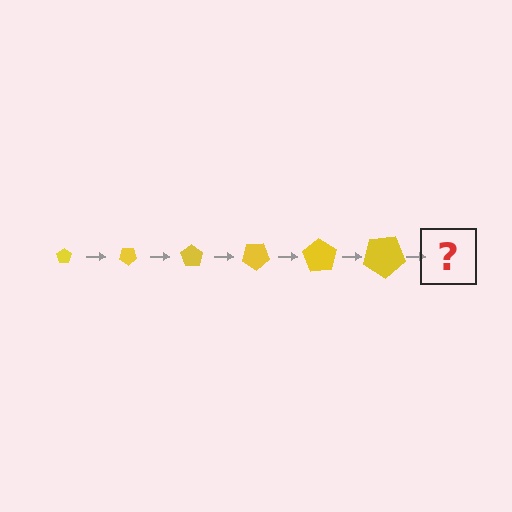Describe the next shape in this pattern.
It should be a pentagon, larger than the previous one and rotated 210 degrees from the start.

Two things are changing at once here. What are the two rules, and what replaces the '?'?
The two rules are that the pentagon grows larger each step and it rotates 35 degrees each step. The '?' should be a pentagon, larger than the previous one and rotated 210 degrees from the start.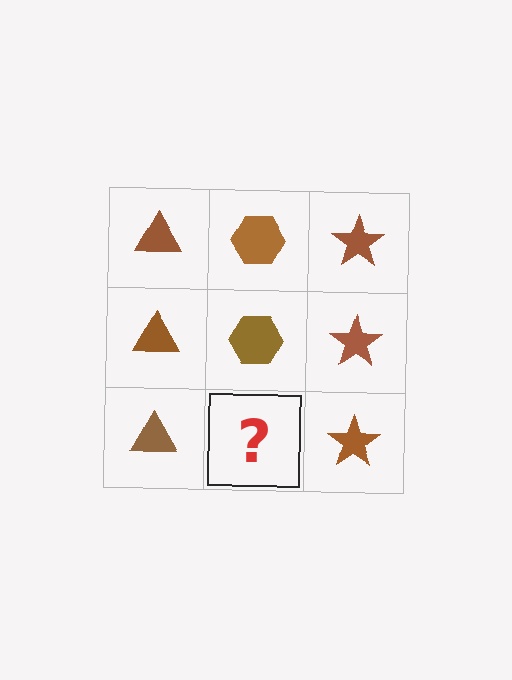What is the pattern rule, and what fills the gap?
The rule is that each column has a consistent shape. The gap should be filled with a brown hexagon.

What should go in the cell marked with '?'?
The missing cell should contain a brown hexagon.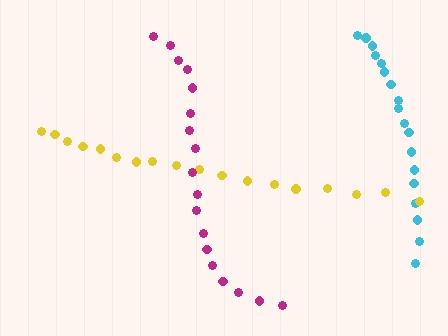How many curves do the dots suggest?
There are 3 distinct paths.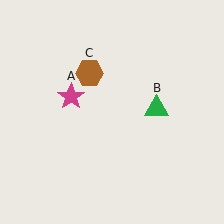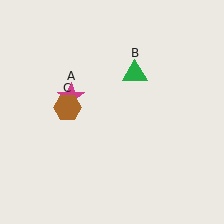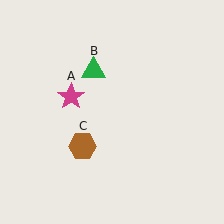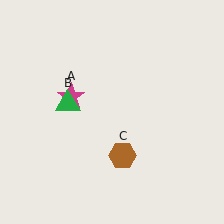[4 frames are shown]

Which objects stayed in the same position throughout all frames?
Magenta star (object A) remained stationary.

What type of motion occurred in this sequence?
The green triangle (object B), brown hexagon (object C) rotated counterclockwise around the center of the scene.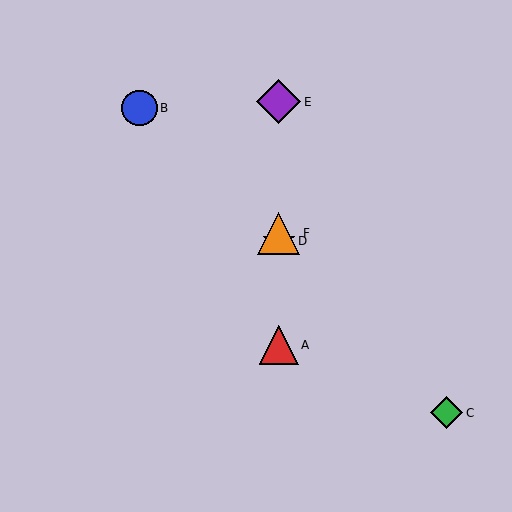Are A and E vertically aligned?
Yes, both are at x≈279.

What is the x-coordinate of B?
Object B is at x≈139.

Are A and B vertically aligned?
No, A is at x≈279 and B is at x≈139.